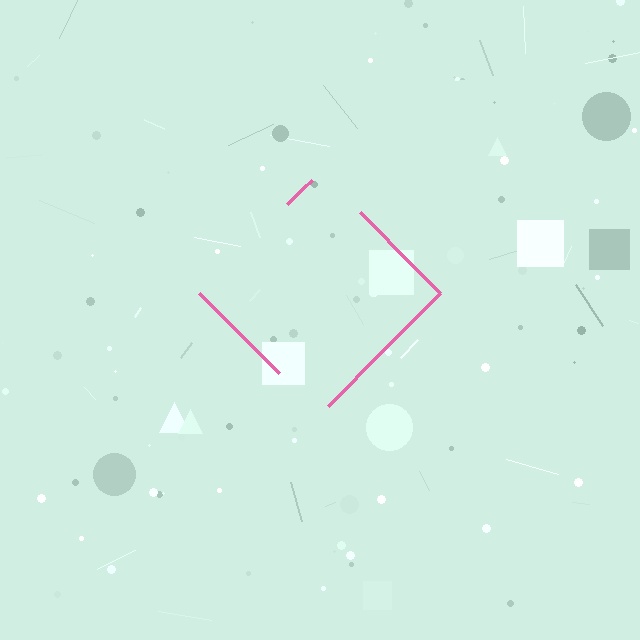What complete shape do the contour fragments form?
The contour fragments form a diamond.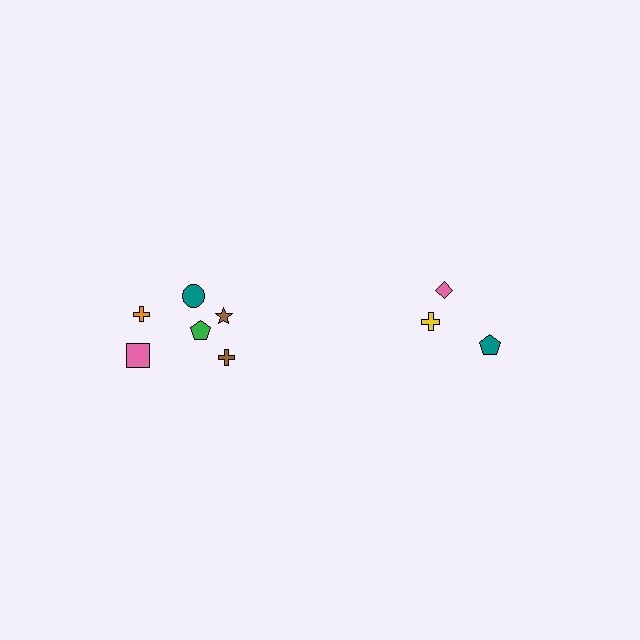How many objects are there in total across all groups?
There are 9 objects.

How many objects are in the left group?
There are 6 objects.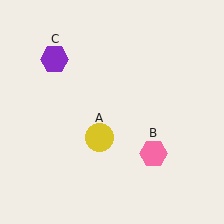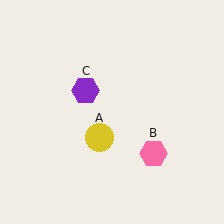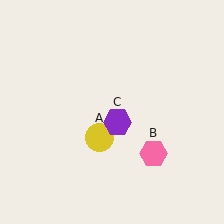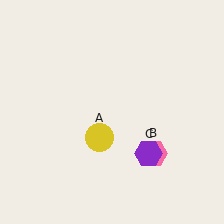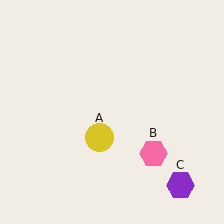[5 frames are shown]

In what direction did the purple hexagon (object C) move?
The purple hexagon (object C) moved down and to the right.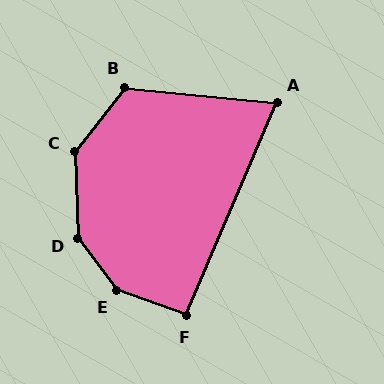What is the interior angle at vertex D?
Approximately 144 degrees (obtuse).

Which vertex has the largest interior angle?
E, at approximately 147 degrees.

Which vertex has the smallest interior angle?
A, at approximately 72 degrees.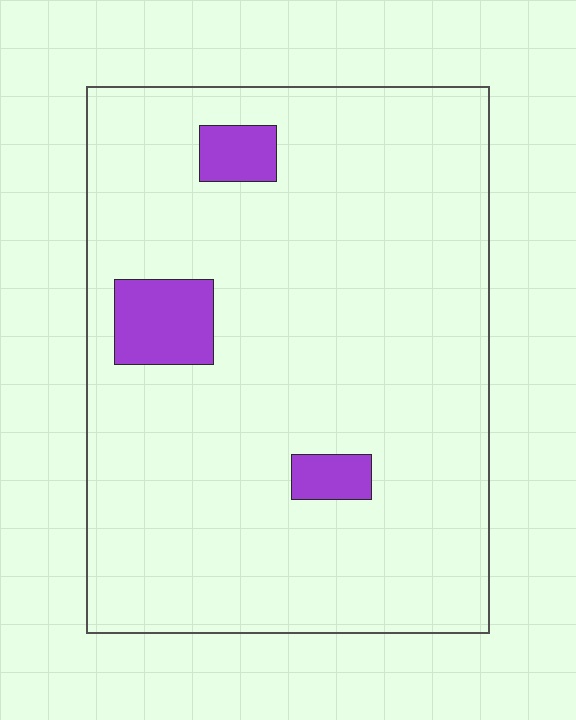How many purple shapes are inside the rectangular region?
3.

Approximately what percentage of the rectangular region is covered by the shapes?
Approximately 10%.